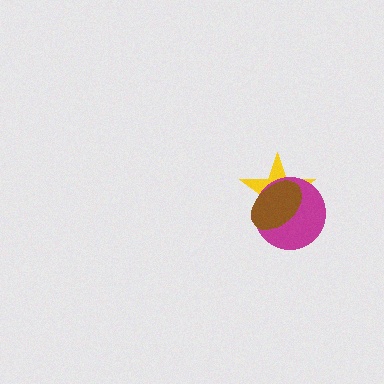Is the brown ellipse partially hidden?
No, no other shape covers it.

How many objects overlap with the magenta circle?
2 objects overlap with the magenta circle.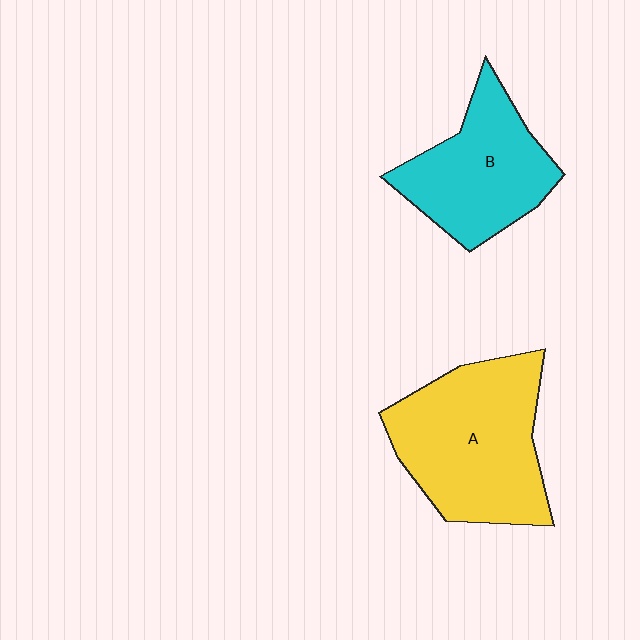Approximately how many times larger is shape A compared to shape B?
Approximately 1.3 times.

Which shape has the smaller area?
Shape B (cyan).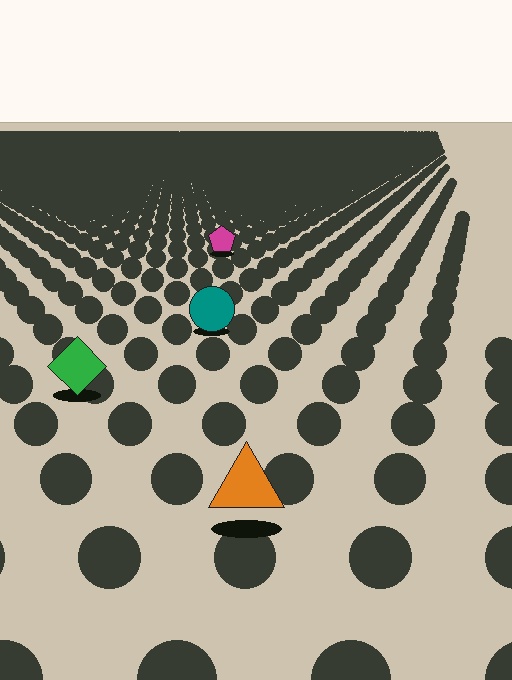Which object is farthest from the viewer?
The magenta pentagon is farthest from the viewer. It appears smaller and the ground texture around it is denser.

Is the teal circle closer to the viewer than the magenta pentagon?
Yes. The teal circle is closer — you can tell from the texture gradient: the ground texture is coarser near it.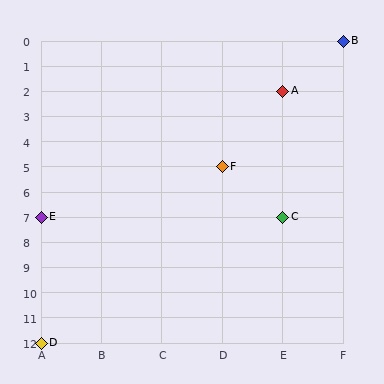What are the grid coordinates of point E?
Point E is at grid coordinates (A, 7).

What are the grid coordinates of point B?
Point B is at grid coordinates (F, 0).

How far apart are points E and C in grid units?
Points E and C are 4 columns apart.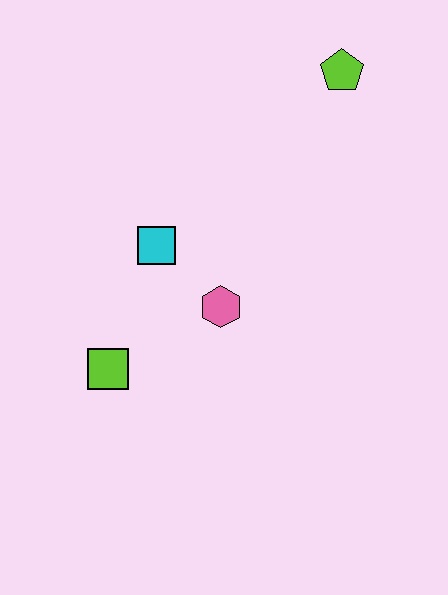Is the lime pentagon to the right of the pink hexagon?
Yes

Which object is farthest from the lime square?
The lime pentagon is farthest from the lime square.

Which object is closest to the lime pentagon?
The cyan square is closest to the lime pentagon.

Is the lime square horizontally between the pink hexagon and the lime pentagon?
No